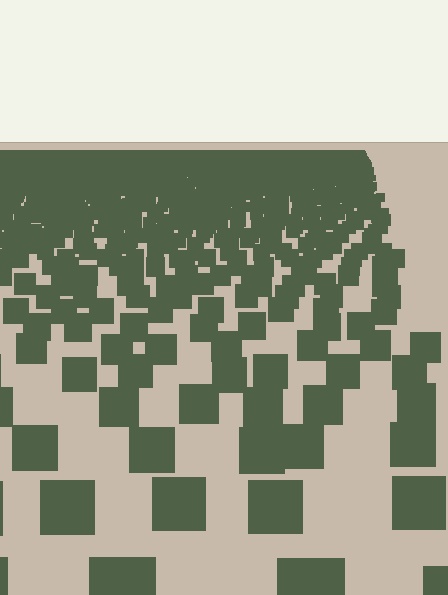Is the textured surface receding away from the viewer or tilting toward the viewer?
The surface is receding away from the viewer. Texture elements get smaller and denser toward the top.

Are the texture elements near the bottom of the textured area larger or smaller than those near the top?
Larger. Near the bottom, elements are closer to the viewer and appear at a bigger on-screen size.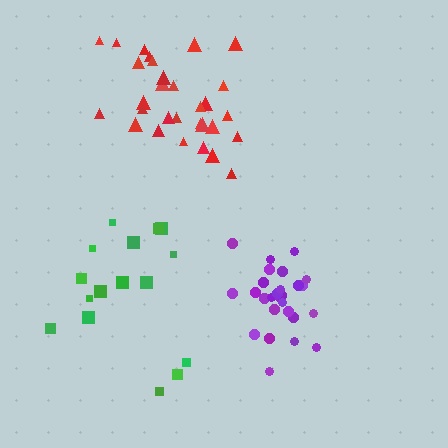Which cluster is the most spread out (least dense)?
Green.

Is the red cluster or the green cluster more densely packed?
Red.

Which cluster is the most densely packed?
Purple.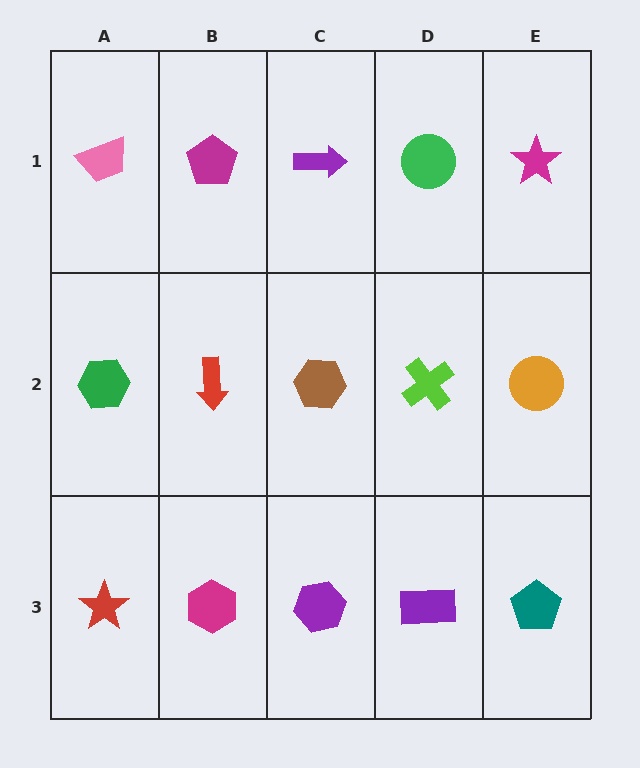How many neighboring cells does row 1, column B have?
3.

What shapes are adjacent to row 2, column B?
A magenta pentagon (row 1, column B), a magenta hexagon (row 3, column B), a green hexagon (row 2, column A), a brown hexagon (row 2, column C).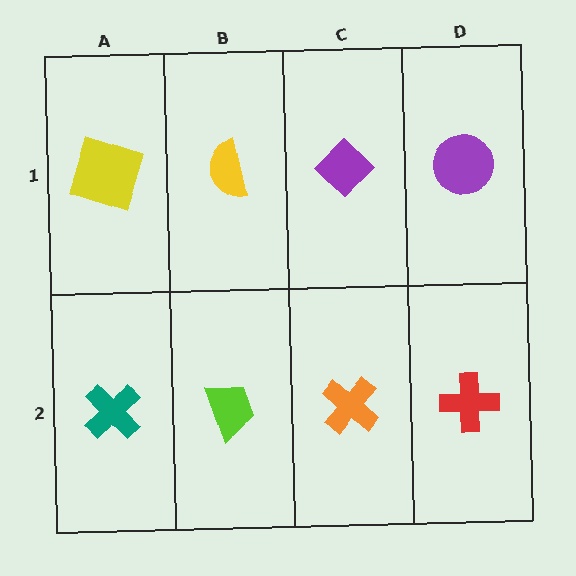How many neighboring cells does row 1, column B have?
3.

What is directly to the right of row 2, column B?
An orange cross.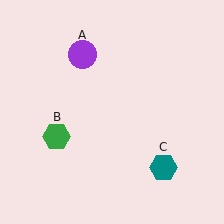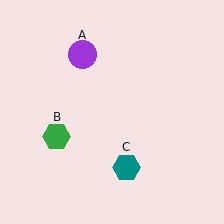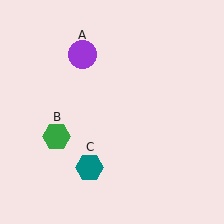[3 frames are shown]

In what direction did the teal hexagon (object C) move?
The teal hexagon (object C) moved left.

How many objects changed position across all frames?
1 object changed position: teal hexagon (object C).